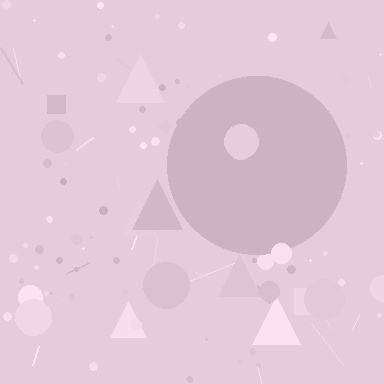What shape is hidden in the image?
A circle is hidden in the image.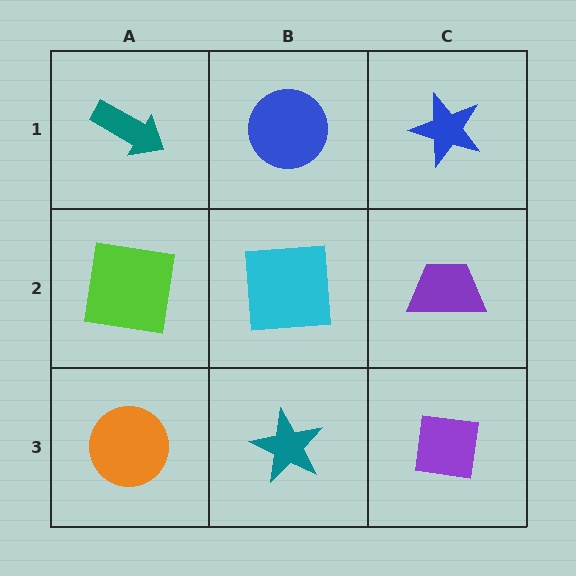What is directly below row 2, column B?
A teal star.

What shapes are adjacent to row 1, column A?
A lime square (row 2, column A), a blue circle (row 1, column B).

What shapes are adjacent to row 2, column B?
A blue circle (row 1, column B), a teal star (row 3, column B), a lime square (row 2, column A), a purple trapezoid (row 2, column C).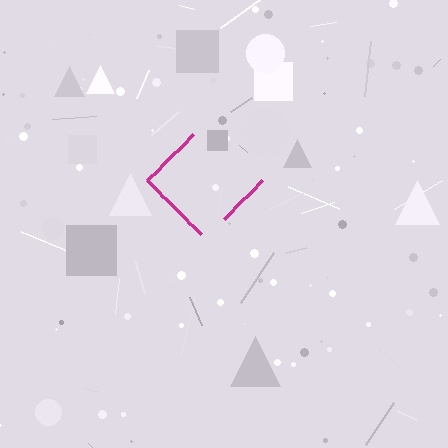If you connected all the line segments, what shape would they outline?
They would outline a diamond.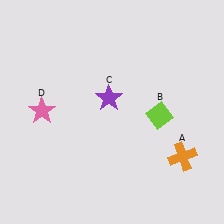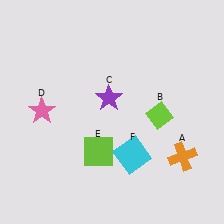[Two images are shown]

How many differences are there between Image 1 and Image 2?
There are 2 differences between the two images.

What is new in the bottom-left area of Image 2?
A lime square (E) was added in the bottom-left area of Image 2.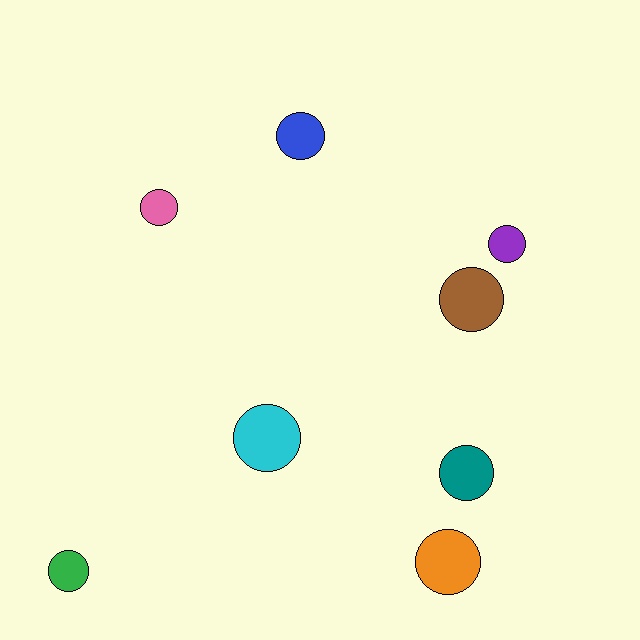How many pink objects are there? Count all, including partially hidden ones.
There is 1 pink object.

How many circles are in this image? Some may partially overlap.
There are 8 circles.